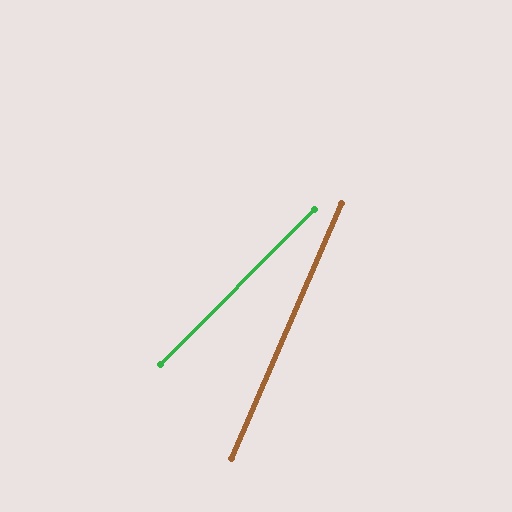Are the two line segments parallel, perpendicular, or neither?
Neither parallel nor perpendicular — they differ by about 21°.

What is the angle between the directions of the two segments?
Approximately 21 degrees.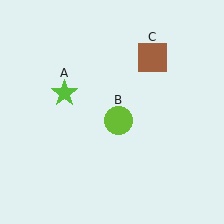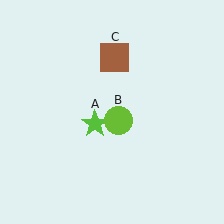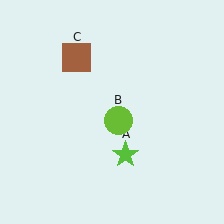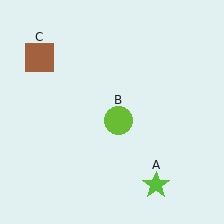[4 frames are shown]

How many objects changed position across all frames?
2 objects changed position: lime star (object A), brown square (object C).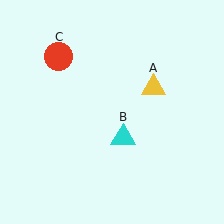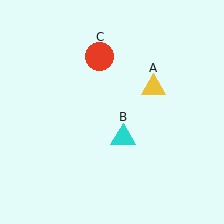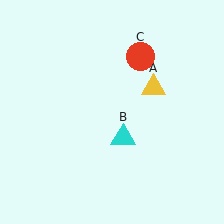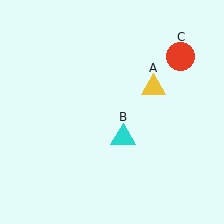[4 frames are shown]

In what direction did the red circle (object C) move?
The red circle (object C) moved right.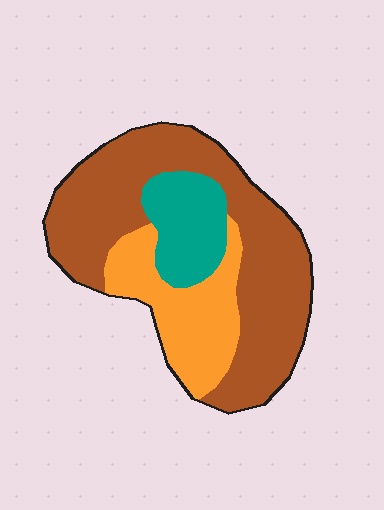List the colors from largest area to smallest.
From largest to smallest: brown, orange, teal.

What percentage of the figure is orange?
Orange covers 25% of the figure.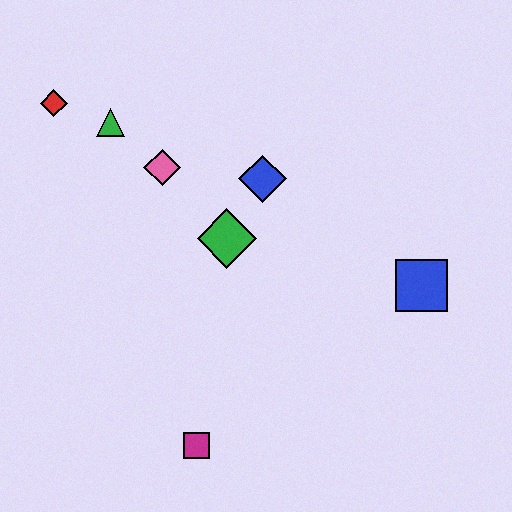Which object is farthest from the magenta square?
The red diamond is farthest from the magenta square.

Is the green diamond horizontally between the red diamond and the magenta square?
No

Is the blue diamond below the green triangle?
Yes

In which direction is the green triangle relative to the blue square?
The green triangle is to the left of the blue square.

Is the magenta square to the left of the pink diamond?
No